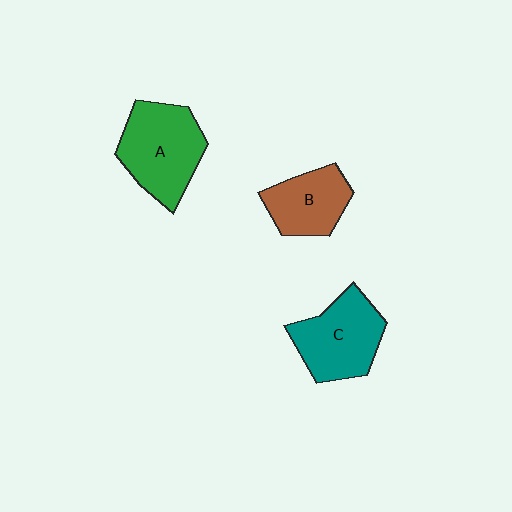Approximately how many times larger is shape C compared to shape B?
Approximately 1.3 times.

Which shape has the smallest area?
Shape B (brown).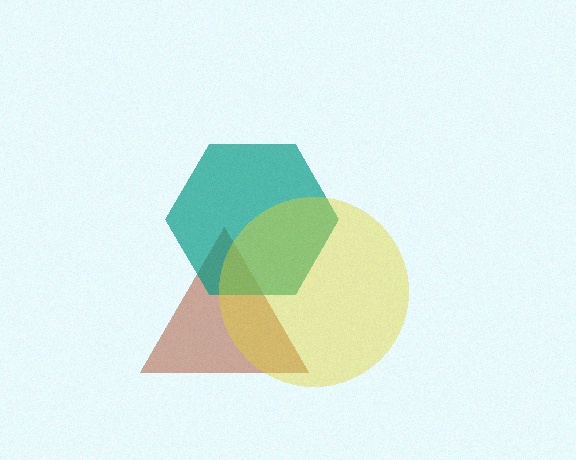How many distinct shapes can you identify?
There are 3 distinct shapes: a brown triangle, a teal hexagon, a yellow circle.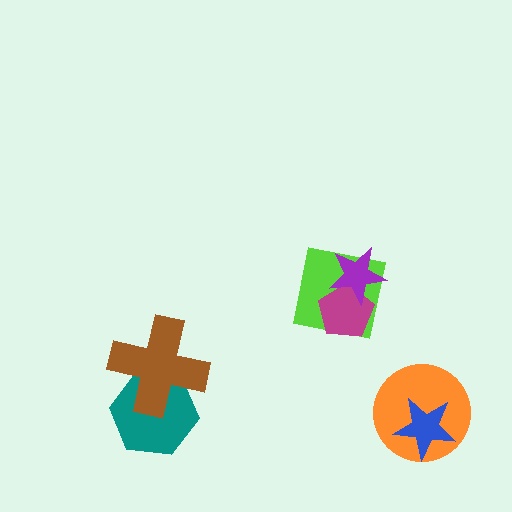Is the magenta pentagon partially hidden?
Yes, it is partially covered by another shape.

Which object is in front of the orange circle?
The blue star is in front of the orange circle.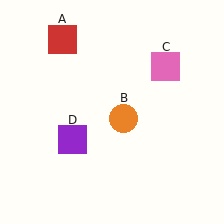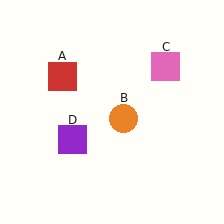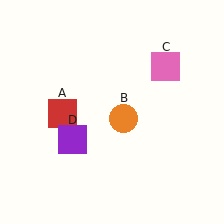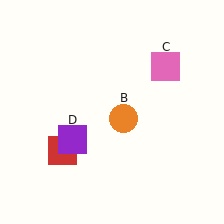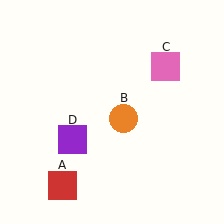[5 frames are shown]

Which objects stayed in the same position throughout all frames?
Orange circle (object B) and pink square (object C) and purple square (object D) remained stationary.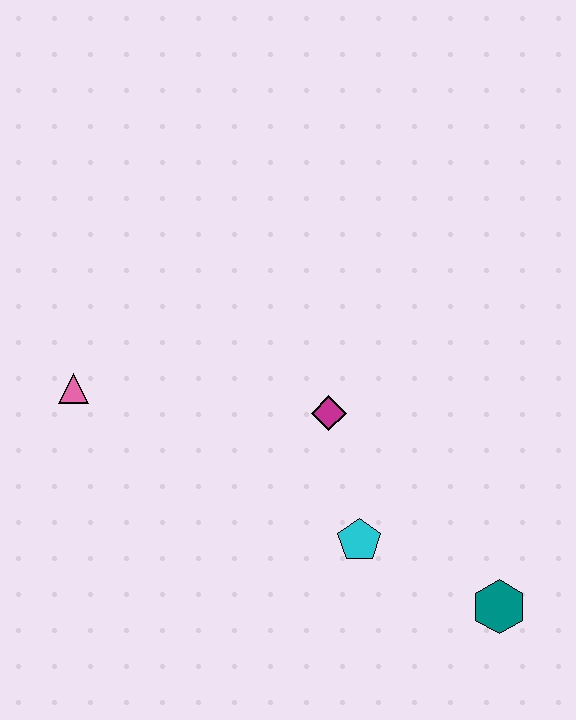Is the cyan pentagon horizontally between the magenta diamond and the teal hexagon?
Yes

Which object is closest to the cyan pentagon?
The magenta diamond is closest to the cyan pentagon.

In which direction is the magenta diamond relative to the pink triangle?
The magenta diamond is to the right of the pink triangle.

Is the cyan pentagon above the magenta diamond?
No